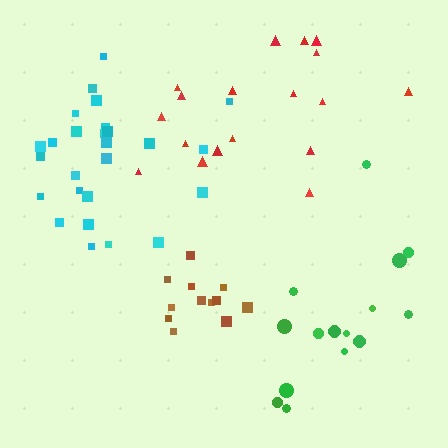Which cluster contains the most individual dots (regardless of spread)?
Cyan (26).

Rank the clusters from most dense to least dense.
brown, cyan, green, red.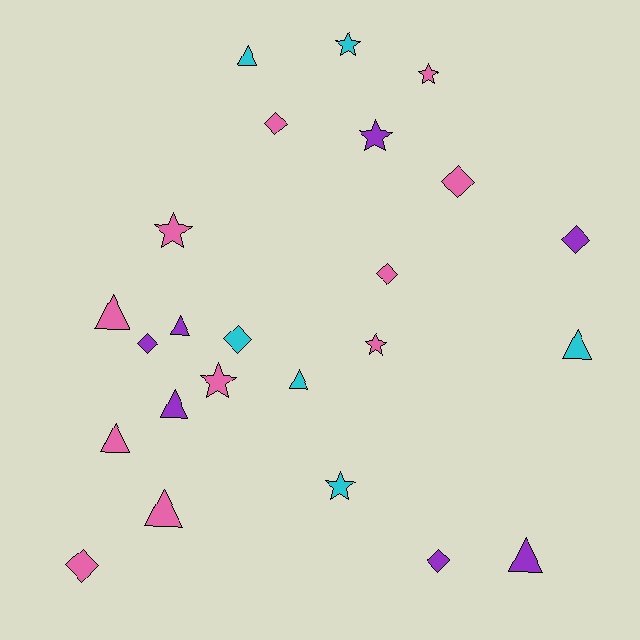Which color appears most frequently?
Pink, with 11 objects.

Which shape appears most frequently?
Triangle, with 9 objects.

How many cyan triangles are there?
There are 3 cyan triangles.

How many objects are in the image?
There are 24 objects.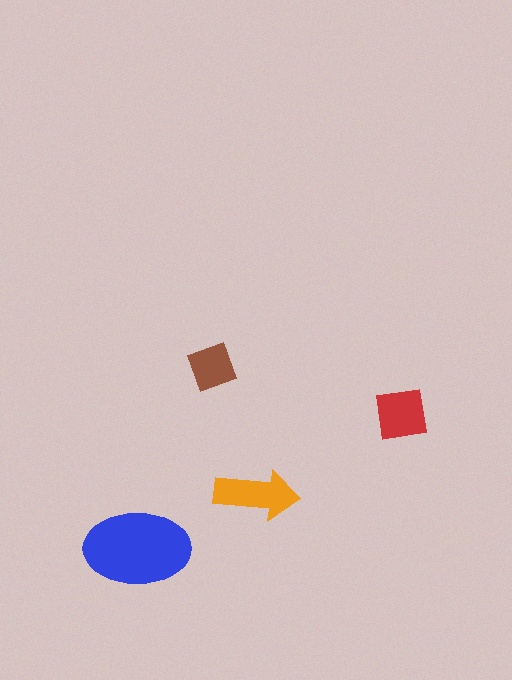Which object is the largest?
The blue ellipse.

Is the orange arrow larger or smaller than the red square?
Larger.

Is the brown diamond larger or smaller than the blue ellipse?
Smaller.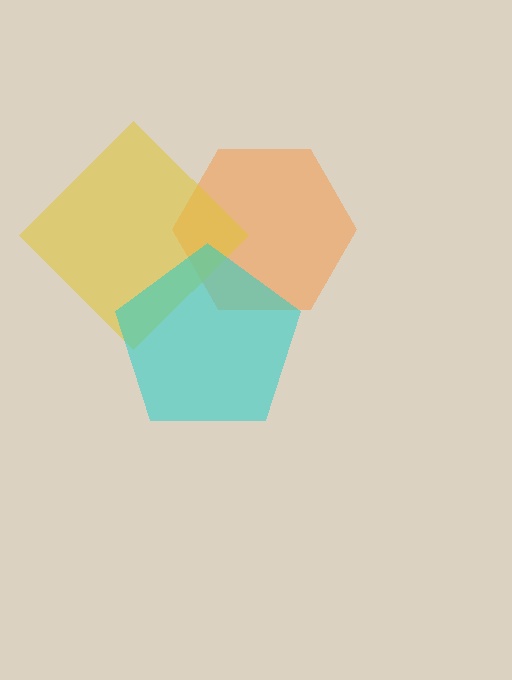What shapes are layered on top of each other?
The layered shapes are: an orange hexagon, a yellow diamond, a cyan pentagon.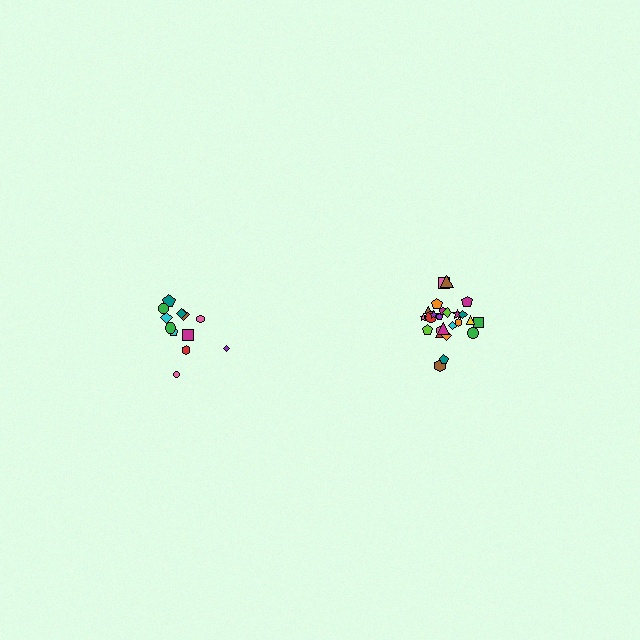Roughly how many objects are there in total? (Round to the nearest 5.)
Roughly 35 objects in total.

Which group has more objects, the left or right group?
The right group.